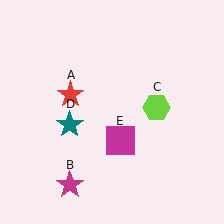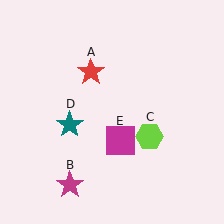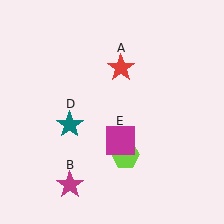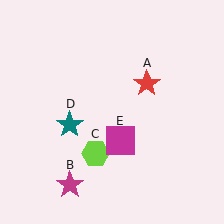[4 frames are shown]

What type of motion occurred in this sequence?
The red star (object A), lime hexagon (object C) rotated clockwise around the center of the scene.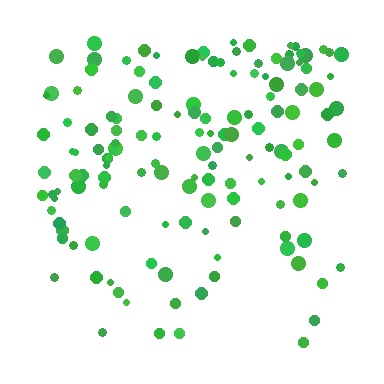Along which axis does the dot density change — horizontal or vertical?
Vertical.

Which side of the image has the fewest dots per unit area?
The bottom.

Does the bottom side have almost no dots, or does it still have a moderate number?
Still a moderate number, just noticeably fewer than the top.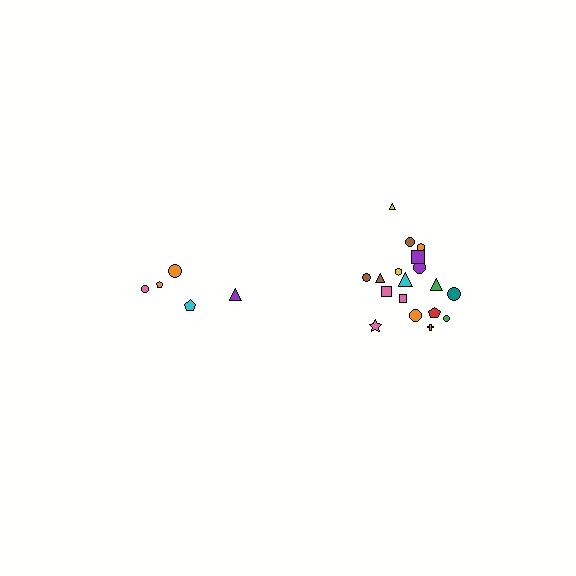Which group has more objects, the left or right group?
The right group.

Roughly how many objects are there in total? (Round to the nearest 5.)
Roughly 25 objects in total.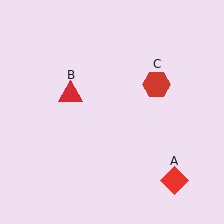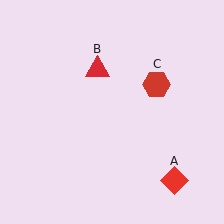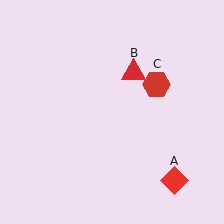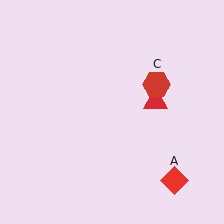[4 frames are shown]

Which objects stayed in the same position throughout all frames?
Red diamond (object A) and red hexagon (object C) remained stationary.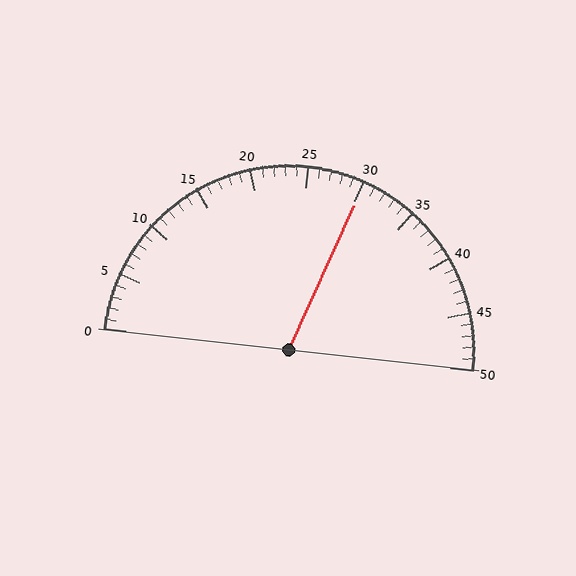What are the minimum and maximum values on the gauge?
The gauge ranges from 0 to 50.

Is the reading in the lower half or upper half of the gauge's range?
The reading is in the upper half of the range (0 to 50).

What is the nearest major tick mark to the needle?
The nearest major tick mark is 30.